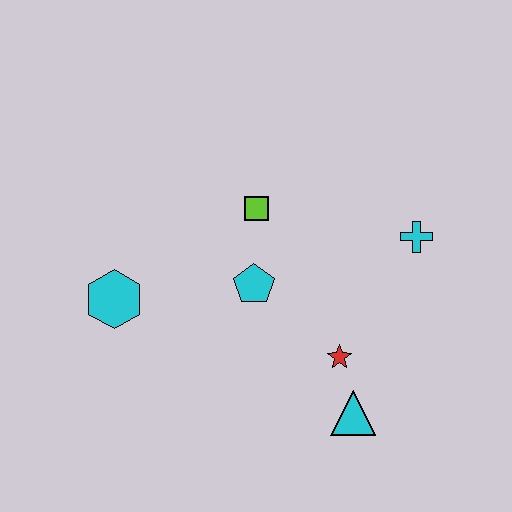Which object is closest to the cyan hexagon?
The cyan pentagon is closest to the cyan hexagon.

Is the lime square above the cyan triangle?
Yes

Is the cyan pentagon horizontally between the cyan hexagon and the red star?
Yes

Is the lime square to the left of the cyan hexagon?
No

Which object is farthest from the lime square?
The cyan triangle is farthest from the lime square.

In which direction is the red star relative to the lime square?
The red star is below the lime square.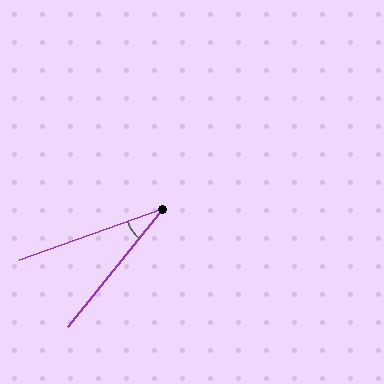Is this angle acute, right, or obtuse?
It is acute.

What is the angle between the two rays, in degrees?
Approximately 32 degrees.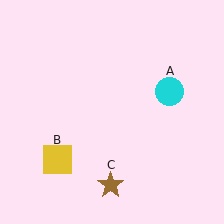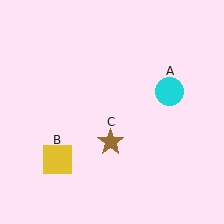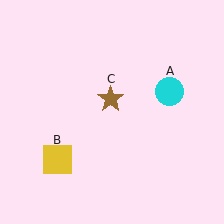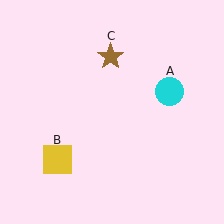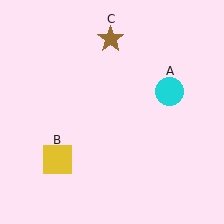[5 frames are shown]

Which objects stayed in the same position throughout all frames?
Cyan circle (object A) and yellow square (object B) remained stationary.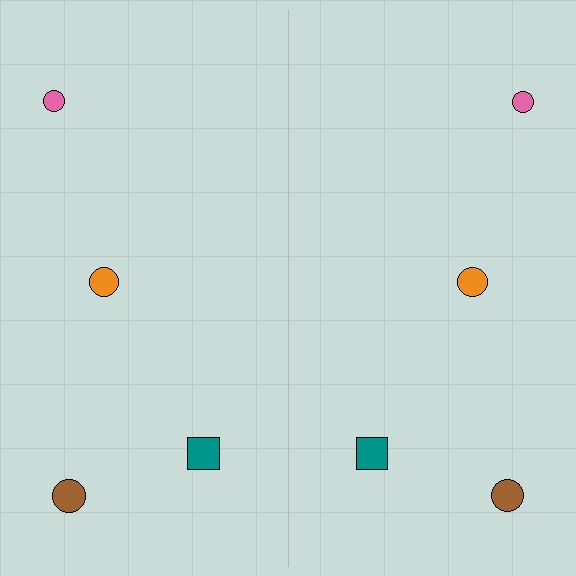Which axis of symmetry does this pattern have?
The pattern has a vertical axis of symmetry running through the center of the image.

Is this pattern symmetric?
Yes, this pattern has bilateral (reflection) symmetry.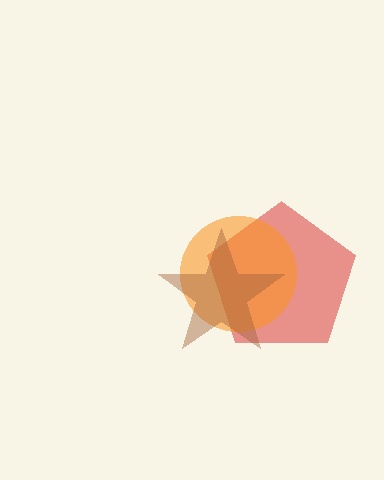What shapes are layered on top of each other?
The layered shapes are: a red pentagon, an orange circle, a brown star.